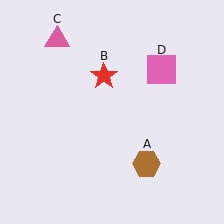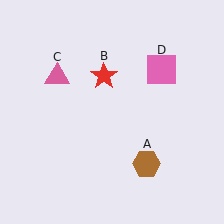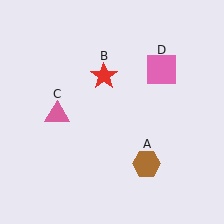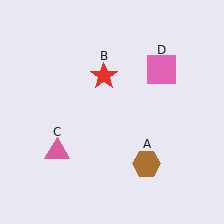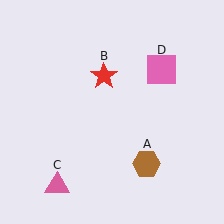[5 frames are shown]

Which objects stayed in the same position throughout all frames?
Brown hexagon (object A) and red star (object B) and pink square (object D) remained stationary.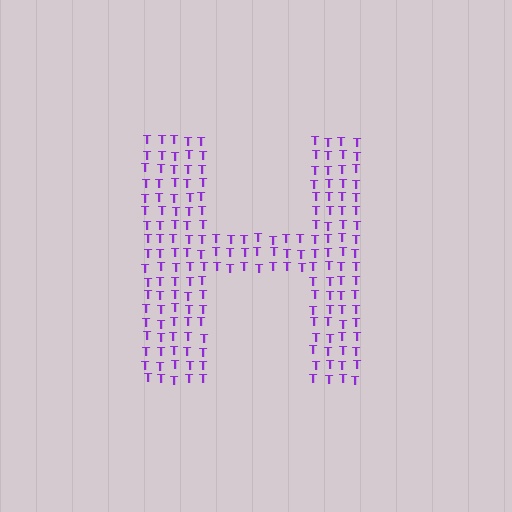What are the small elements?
The small elements are letter T's.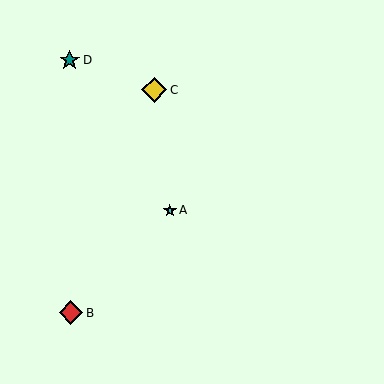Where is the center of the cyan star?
The center of the cyan star is at (170, 210).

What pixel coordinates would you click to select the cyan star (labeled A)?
Click at (170, 210) to select the cyan star A.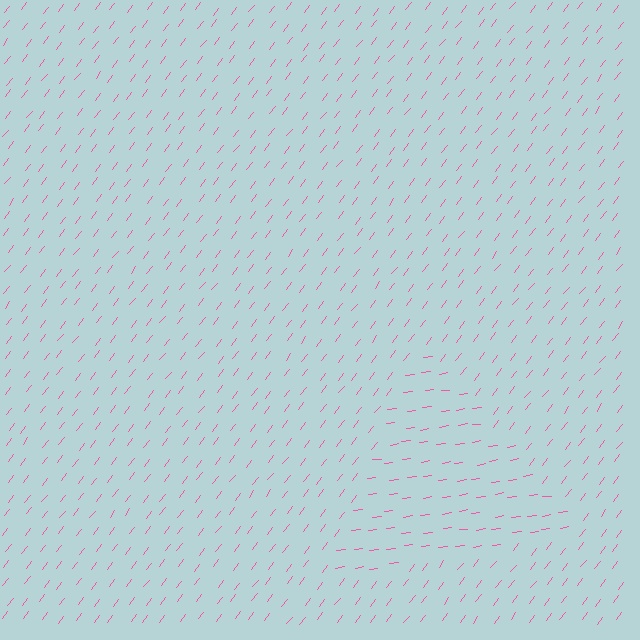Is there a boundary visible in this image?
Yes, there is a texture boundary formed by a change in line orientation.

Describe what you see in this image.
The image is filled with small pink line segments. A triangle region in the image has lines oriented differently from the surrounding lines, creating a visible texture boundary.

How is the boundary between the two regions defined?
The boundary is defined purely by a change in line orientation (approximately 45 degrees difference). All lines are the same color and thickness.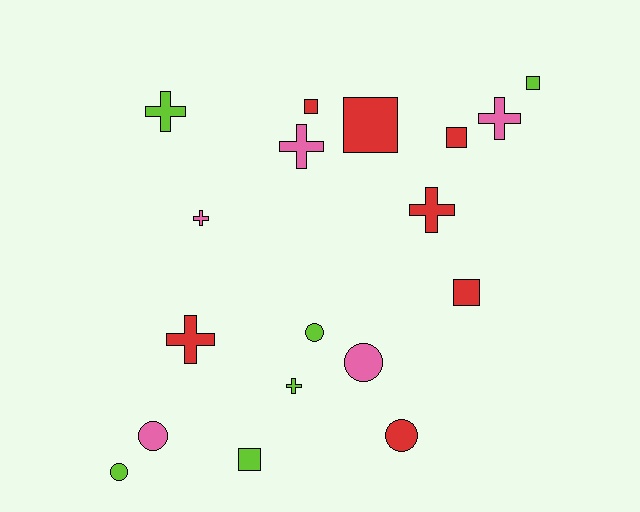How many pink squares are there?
There are no pink squares.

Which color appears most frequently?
Red, with 7 objects.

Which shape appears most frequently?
Cross, with 7 objects.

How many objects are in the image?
There are 18 objects.